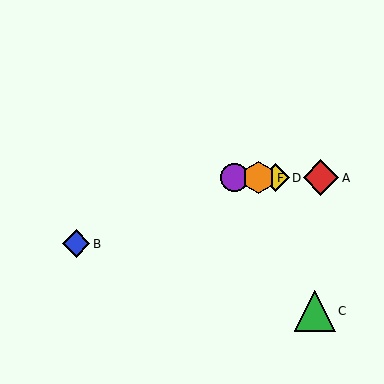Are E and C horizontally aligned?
No, E is at y≈178 and C is at y≈311.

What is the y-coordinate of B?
Object B is at y≈244.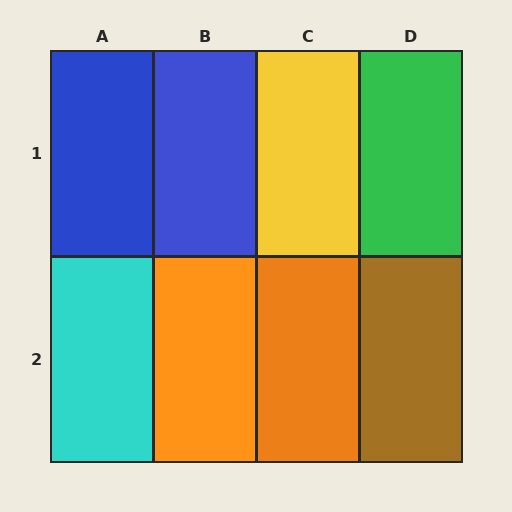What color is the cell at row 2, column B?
Orange.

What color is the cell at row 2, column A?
Cyan.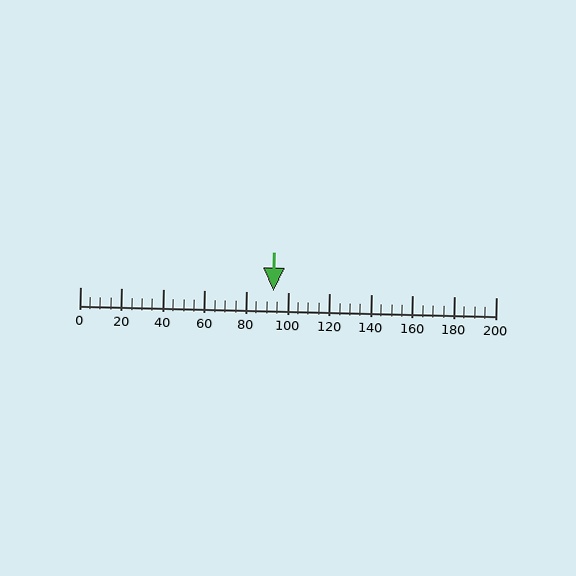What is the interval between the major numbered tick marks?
The major tick marks are spaced 20 units apart.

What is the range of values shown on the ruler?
The ruler shows values from 0 to 200.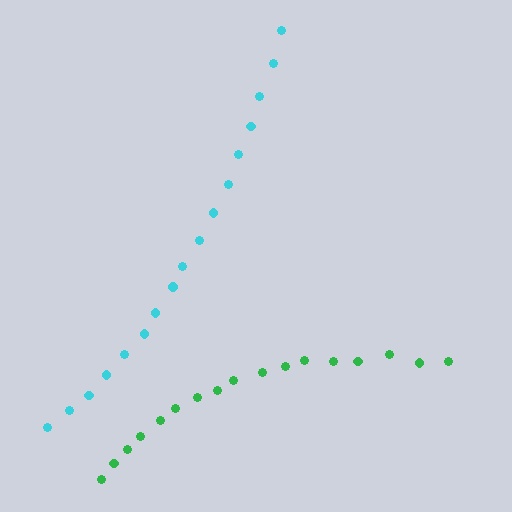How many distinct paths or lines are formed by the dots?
There are 2 distinct paths.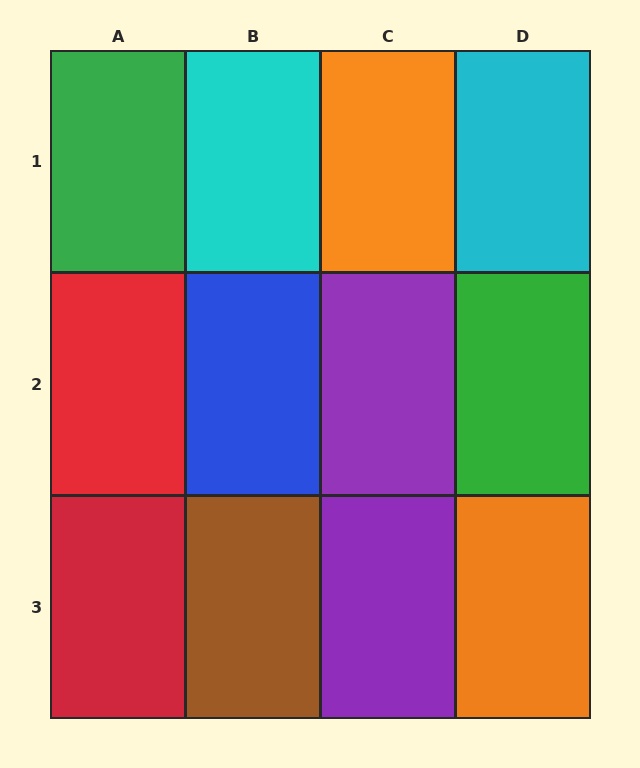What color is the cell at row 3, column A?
Red.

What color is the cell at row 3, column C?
Purple.